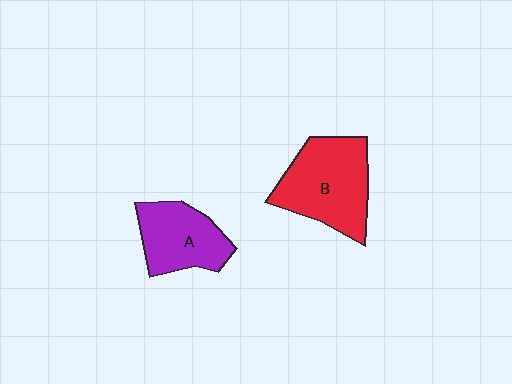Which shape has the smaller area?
Shape A (purple).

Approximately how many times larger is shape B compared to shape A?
Approximately 1.4 times.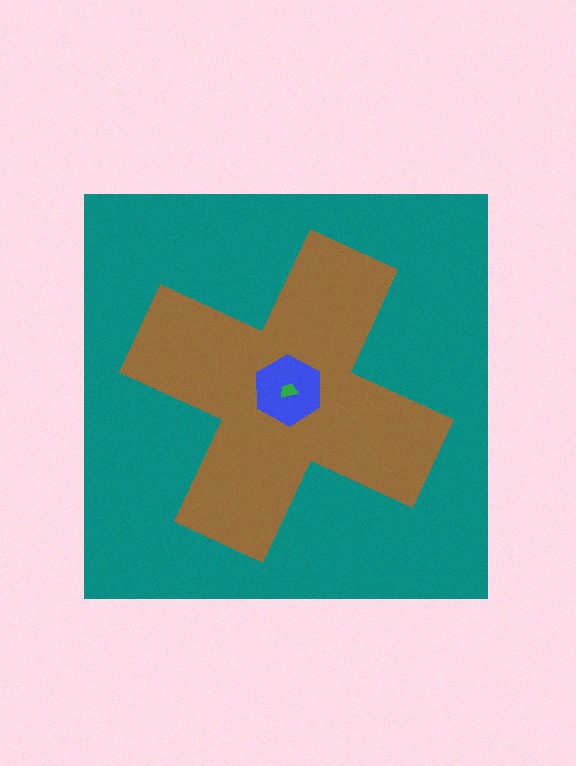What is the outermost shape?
The teal square.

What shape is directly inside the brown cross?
The blue hexagon.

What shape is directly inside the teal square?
The brown cross.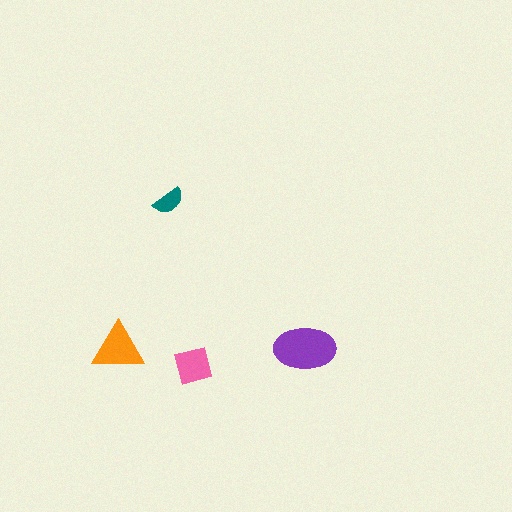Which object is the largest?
The purple ellipse.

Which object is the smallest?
The teal semicircle.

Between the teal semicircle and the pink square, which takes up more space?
The pink square.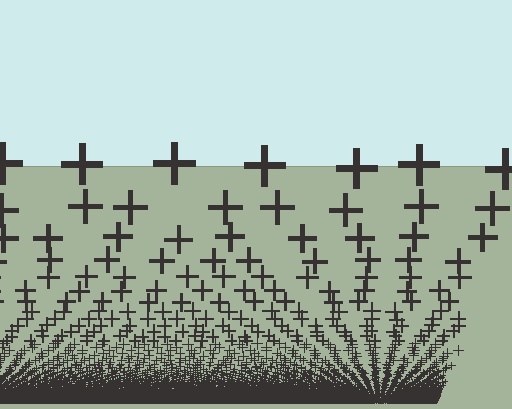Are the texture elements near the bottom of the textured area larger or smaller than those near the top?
Smaller. The gradient is inverted — elements near the bottom are smaller and denser.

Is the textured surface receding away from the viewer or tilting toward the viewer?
The surface appears to tilt toward the viewer. Texture elements get larger and sparser toward the top.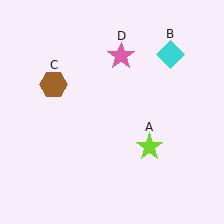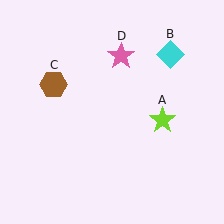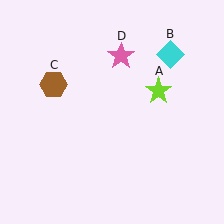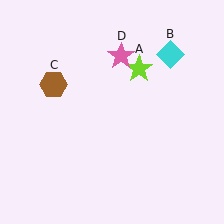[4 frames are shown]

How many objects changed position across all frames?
1 object changed position: lime star (object A).